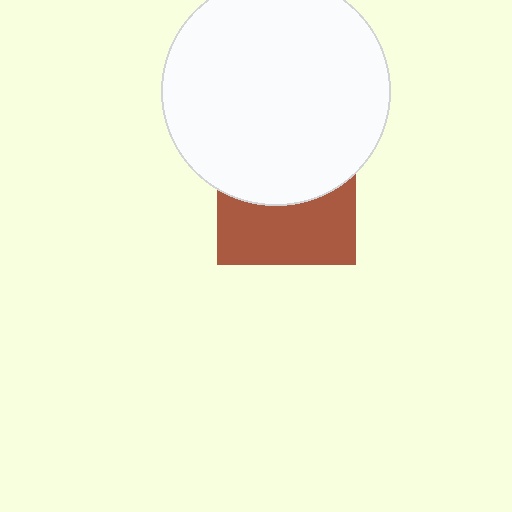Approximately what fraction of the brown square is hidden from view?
Roughly 52% of the brown square is hidden behind the white circle.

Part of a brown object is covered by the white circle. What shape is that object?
It is a square.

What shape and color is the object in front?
The object in front is a white circle.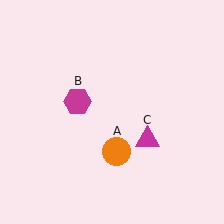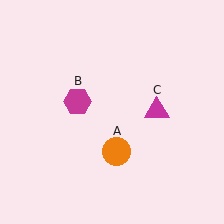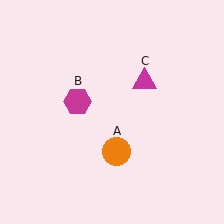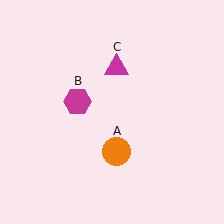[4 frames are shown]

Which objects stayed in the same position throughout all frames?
Orange circle (object A) and magenta hexagon (object B) remained stationary.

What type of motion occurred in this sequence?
The magenta triangle (object C) rotated counterclockwise around the center of the scene.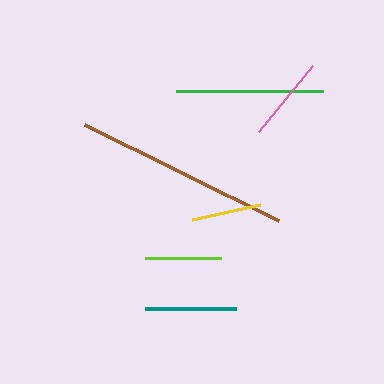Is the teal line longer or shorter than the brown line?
The brown line is longer than the teal line.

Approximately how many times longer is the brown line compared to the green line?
The brown line is approximately 1.5 times the length of the green line.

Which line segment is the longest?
The brown line is the longest at approximately 217 pixels.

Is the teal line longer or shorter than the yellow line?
The teal line is longer than the yellow line.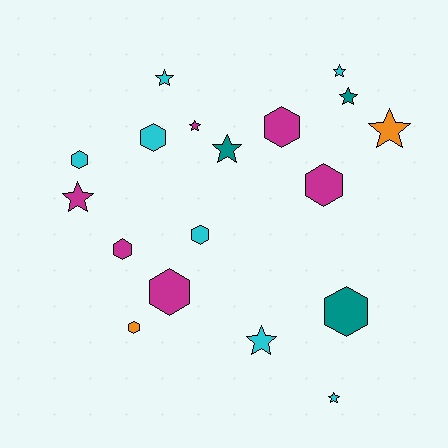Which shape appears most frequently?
Hexagon, with 9 objects.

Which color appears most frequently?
Cyan, with 7 objects.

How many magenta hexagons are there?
There are 4 magenta hexagons.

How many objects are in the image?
There are 18 objects.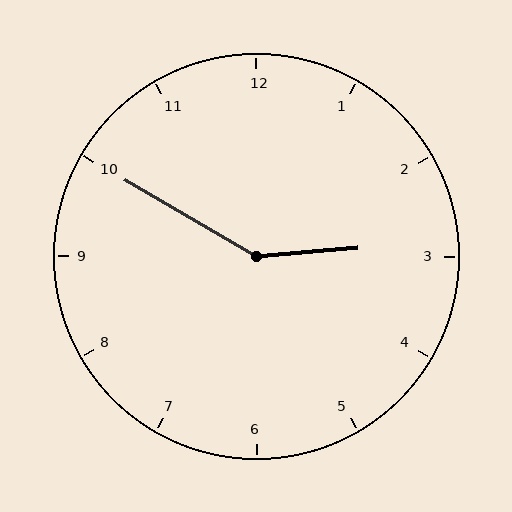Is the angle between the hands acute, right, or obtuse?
It is obtuse.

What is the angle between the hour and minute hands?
Approximately 145 degrees.